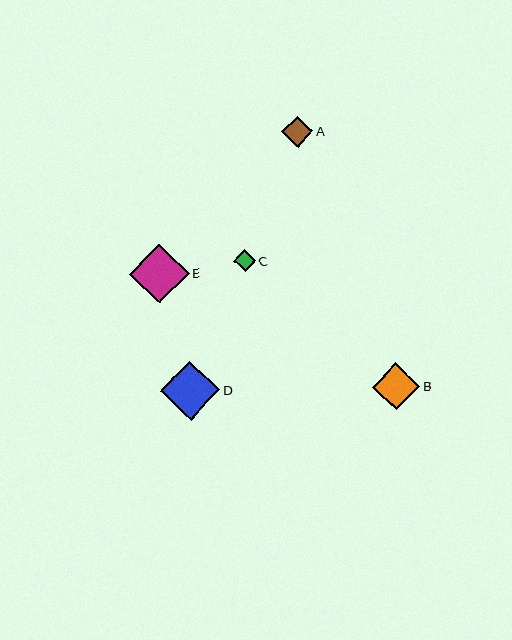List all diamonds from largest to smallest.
From largest to smallest: E, D, B, A, C.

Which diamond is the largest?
Diamond E is the largest with a size of approximately 60 pixels.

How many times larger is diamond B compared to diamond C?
Diamond B is approximately 2.1 times the size of diamond C.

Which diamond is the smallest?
Diamond C is the smallest with a size of approximately 22 pixels.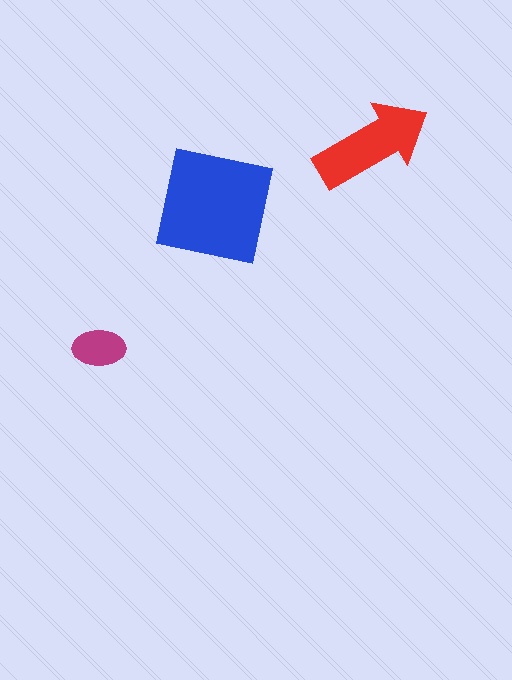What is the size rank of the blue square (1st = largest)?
1st.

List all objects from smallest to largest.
The magenta ellipse, the red arrow, the blue square.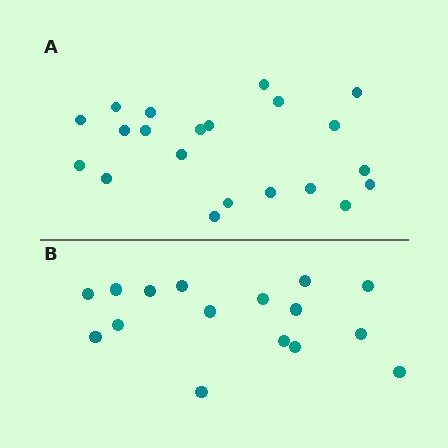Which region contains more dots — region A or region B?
Region A (the top region) has more dots.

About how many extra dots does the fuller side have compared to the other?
Region A has about 5 more dots than region B.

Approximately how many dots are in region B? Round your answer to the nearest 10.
About 20 dots. (The exact count is 16, which rounds to 20.)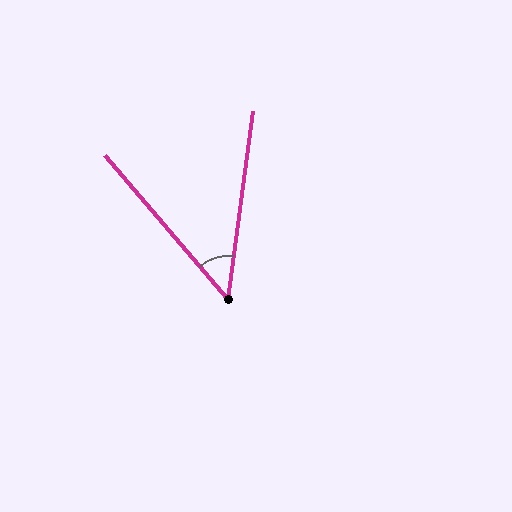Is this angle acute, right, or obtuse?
It is acute.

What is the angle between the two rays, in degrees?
Approximately 48 degrees.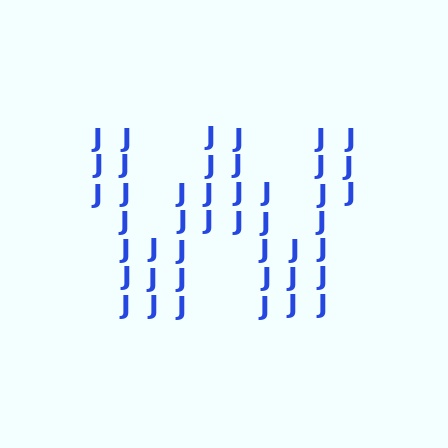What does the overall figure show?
The overall figure shows the letter W.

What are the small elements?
The small elements are letter J's.